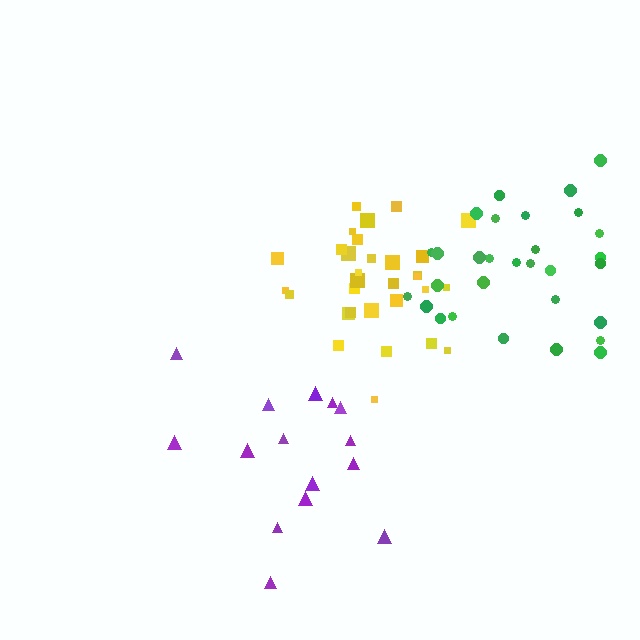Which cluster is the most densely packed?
Yellow.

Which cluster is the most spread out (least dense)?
Purple.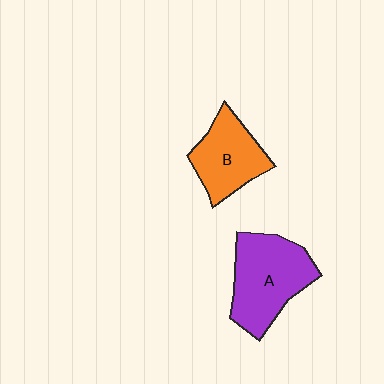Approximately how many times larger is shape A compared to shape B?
Approximately 1.3 times.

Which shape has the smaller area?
Shape B (orange).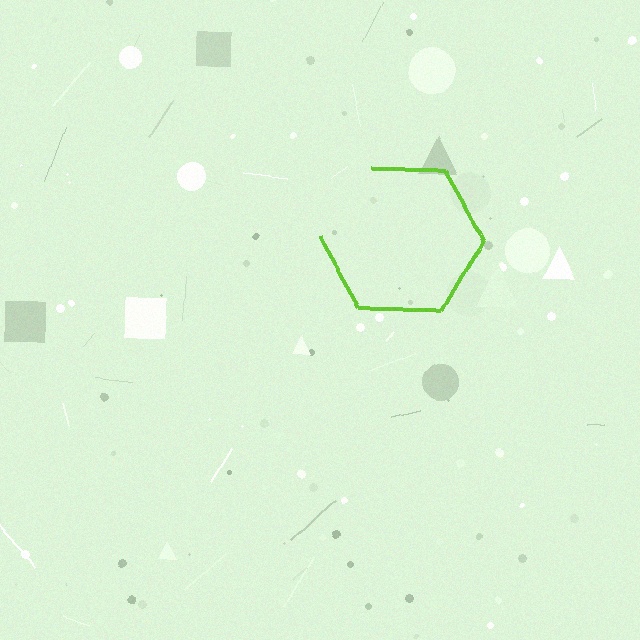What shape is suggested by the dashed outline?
The dashed outline suggests a hexagon.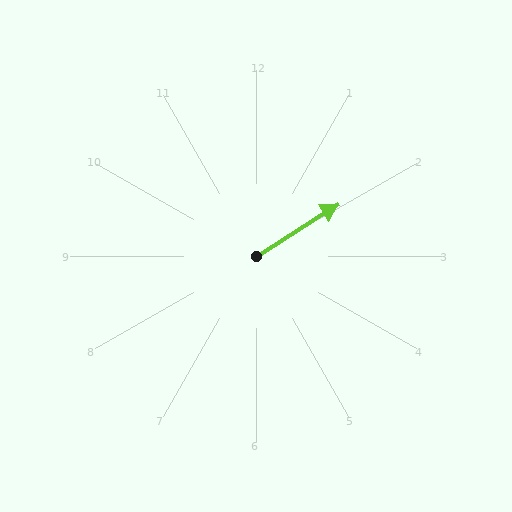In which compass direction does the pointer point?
Northeast.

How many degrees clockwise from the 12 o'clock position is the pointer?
Approximately 57 degrees.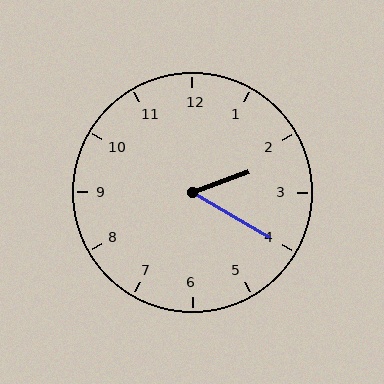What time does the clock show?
2:20.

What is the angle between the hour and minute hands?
Approximately 50 degrees.